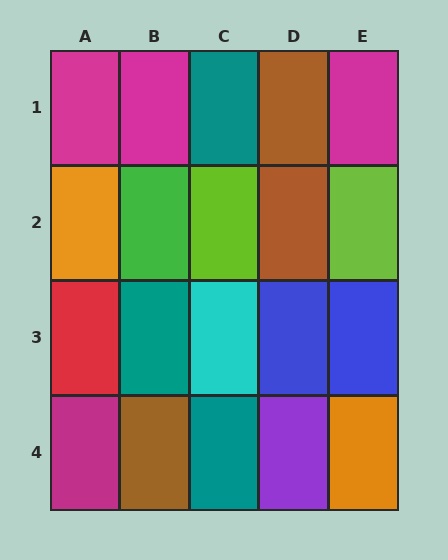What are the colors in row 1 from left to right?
Magenta, magenta, teal, brown, magenta.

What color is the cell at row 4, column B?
Brown.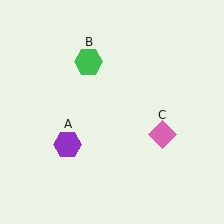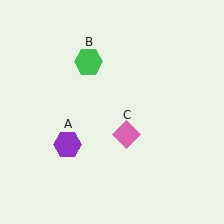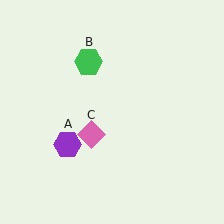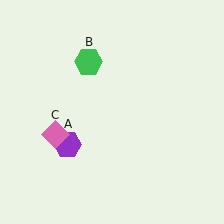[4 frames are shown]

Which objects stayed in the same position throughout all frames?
Purple hexagon (object A) and green hexagon (object B) remained stationary.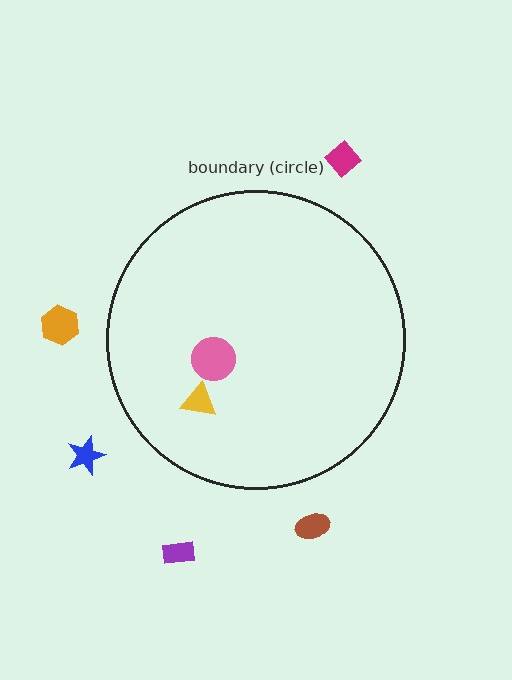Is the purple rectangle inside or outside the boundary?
Outside.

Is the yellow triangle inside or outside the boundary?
Inside.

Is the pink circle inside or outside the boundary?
Inside.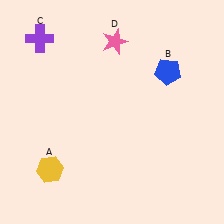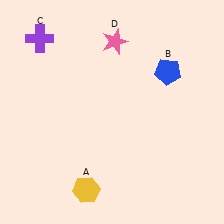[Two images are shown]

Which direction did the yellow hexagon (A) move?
The yellow hexagon (A) moved right.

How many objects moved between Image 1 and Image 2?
1 object moved between the two images.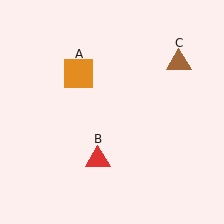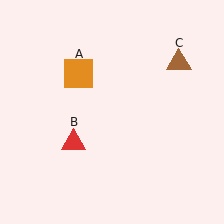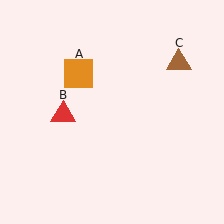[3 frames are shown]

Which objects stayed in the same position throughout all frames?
Orange square (object A) and brown triangle (object C) remained stationary.